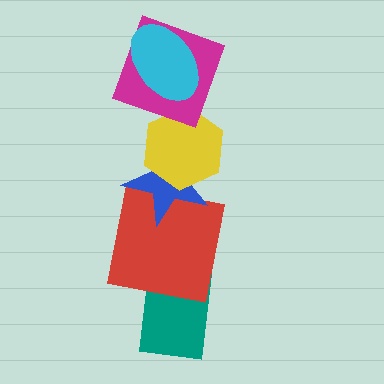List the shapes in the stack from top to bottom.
From top to bottom: the cyan ellipse, the magenta square, the yellow hexagon, the blue star, the red square, the teal rectangle.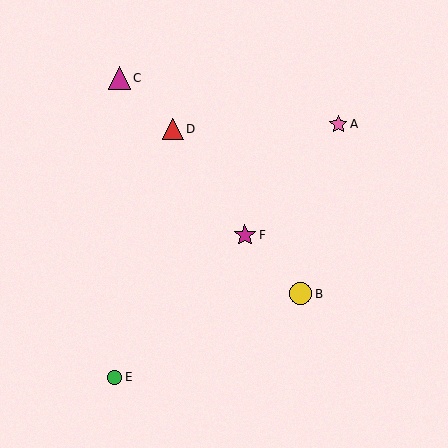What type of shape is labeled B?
Shape B is a yellow circle.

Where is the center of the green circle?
The center of the green circle is at (115, 377).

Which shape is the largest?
The yellow circle (labeled B) is the largest.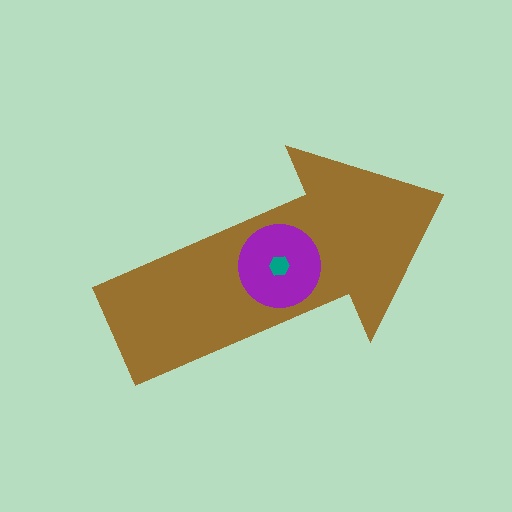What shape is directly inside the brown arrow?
The purple circle.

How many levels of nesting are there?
3.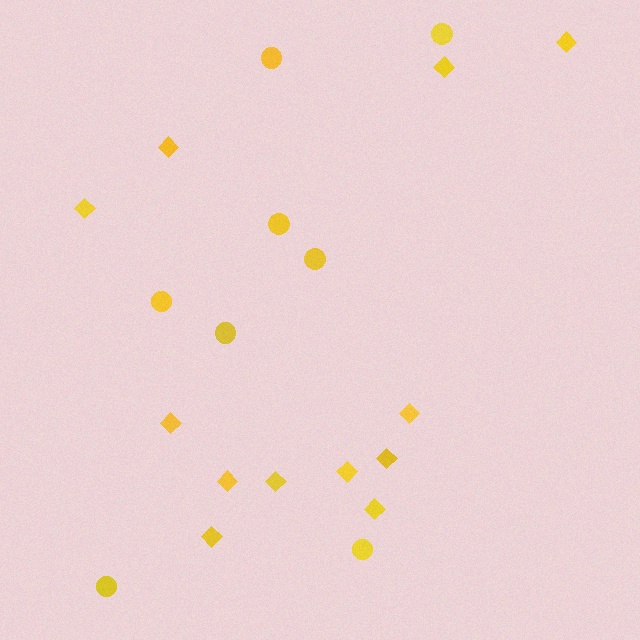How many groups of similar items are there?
There are 2 groups: one group of circles (8) and one group of diamonds (12).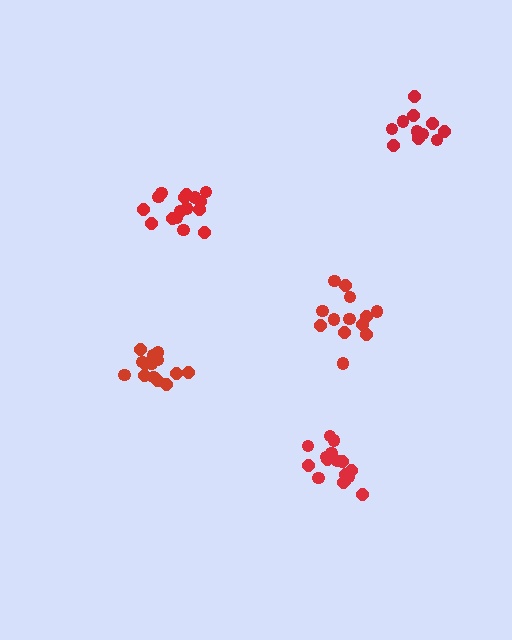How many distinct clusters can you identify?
There are 5 distinct clusters.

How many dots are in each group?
Group 1: 13 dots, Group 2: 15 dots, Group 3: 16 dots, Group 4: 16 dots, Group 5: 11 dots (71 total).